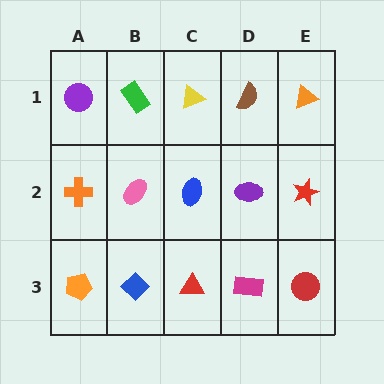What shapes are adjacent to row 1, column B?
A pink ellipse (row 2, column B), a purple circle (row 1, column A), a yellow triangle (row 1, column C).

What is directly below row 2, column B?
A blue diamond.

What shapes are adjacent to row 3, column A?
An orange cross (row 2, column A), a blue diamond (row 3, column B).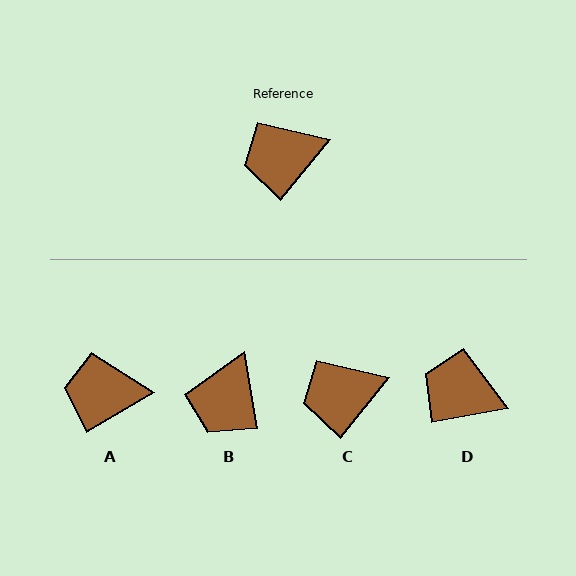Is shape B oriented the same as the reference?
No, it is off by about 48 degrees.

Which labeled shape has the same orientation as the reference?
C.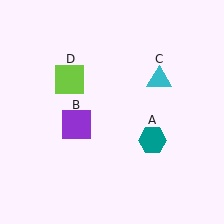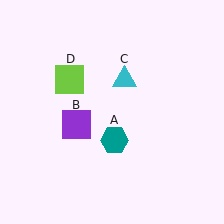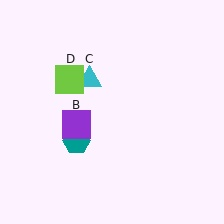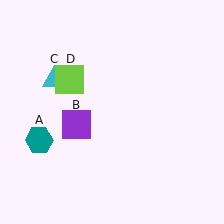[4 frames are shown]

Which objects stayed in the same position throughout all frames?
Purple square (object B) and lime square (object D) remained stationary.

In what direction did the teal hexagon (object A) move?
The teal hexagon (object A) moved left.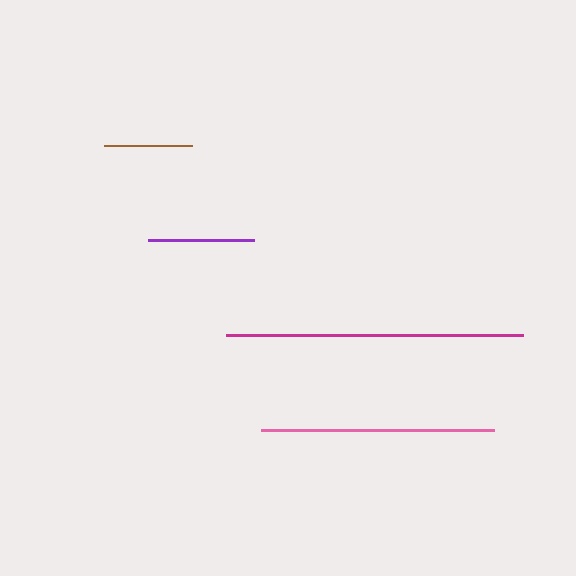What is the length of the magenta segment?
The magenta segment is approximately 297 pixels long.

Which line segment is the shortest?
The brown line is the shortest at approximately 89 pixels.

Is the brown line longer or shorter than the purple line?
The purple line is longer than the brown line.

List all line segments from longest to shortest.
From longest to shortest: magenta, pink, purple, brown.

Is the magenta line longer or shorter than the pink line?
The magenta line is longer than the pink line.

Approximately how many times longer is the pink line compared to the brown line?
The pink line is approximately 2.6 times the length of the brown line.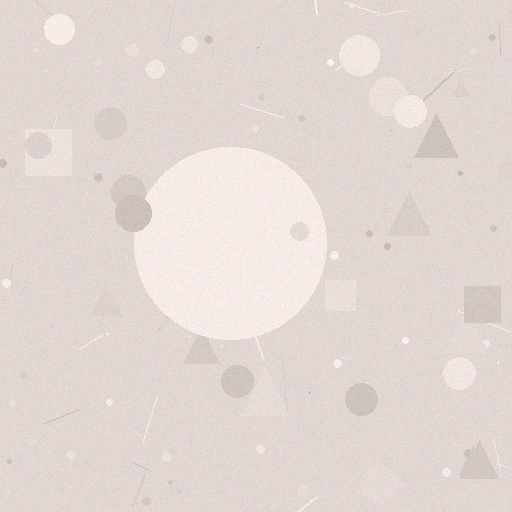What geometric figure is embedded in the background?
A circle is embedded in the background.